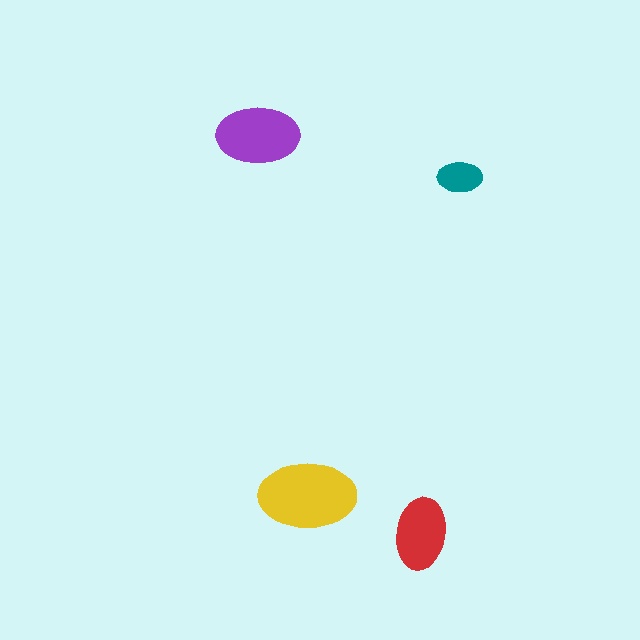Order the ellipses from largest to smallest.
the yellow one, the purple one, the red one, the teal one.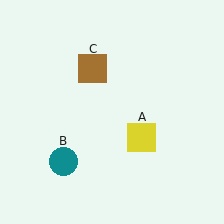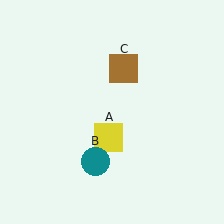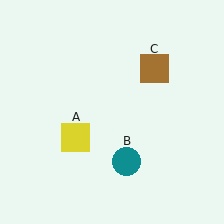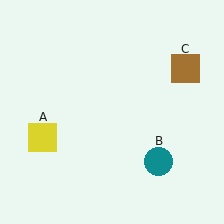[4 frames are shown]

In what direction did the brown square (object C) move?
The brown square (object C) moved right.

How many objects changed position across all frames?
3 objects changed position: yellow square (object A), teal circle (object B), brown square (object C).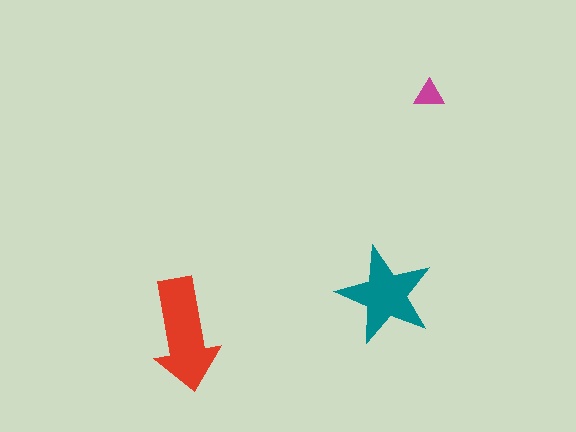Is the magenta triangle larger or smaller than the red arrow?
Smaller.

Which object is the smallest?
The magenta triangle.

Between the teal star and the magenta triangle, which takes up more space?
The teal star.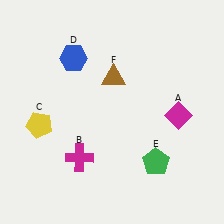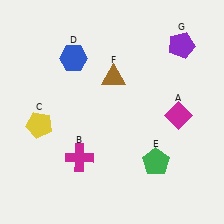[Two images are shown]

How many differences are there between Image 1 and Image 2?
There is 1 difference between the two images.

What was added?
A purple pentagon (G) was added in Image 2.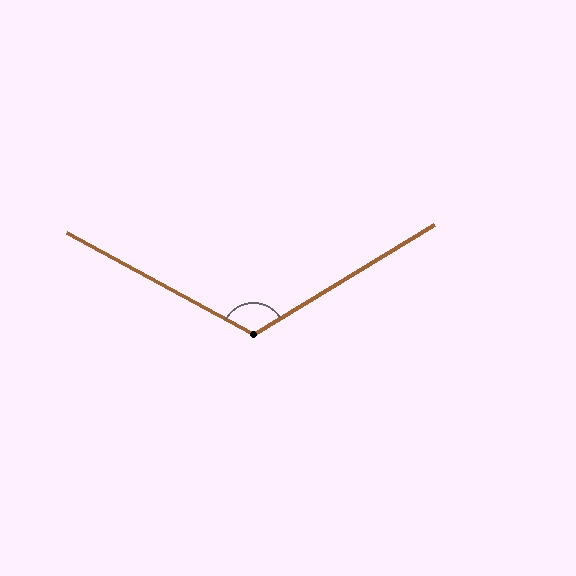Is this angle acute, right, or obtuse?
It is obtuse.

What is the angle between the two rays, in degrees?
Approximately 120 degrees.